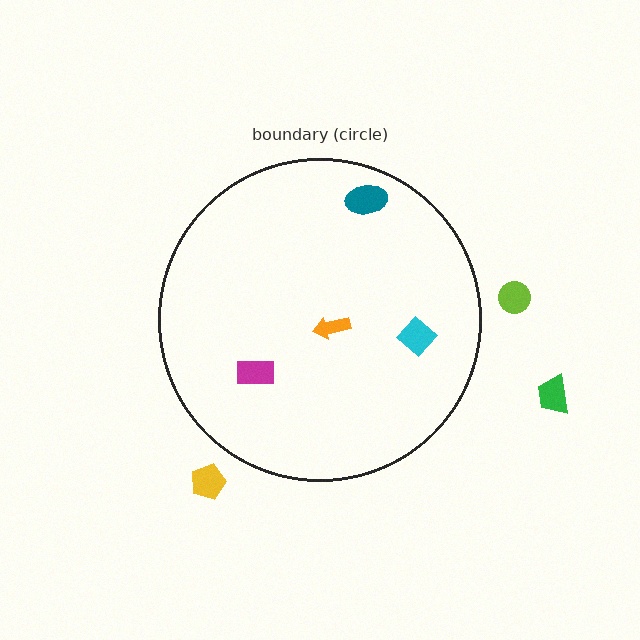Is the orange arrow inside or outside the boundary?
Inside.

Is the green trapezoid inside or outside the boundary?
Outside.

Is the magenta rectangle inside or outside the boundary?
Inside.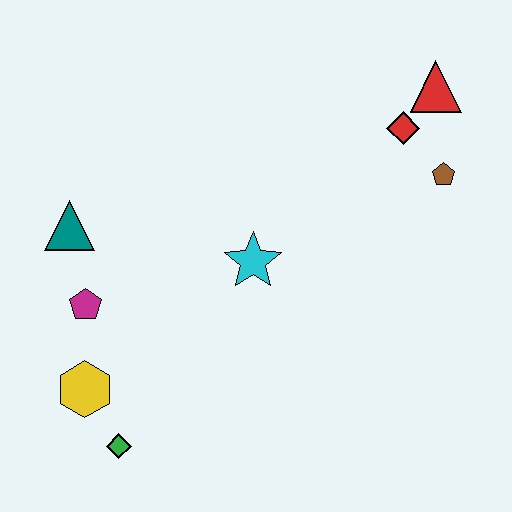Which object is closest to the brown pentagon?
The red diamond is closest to the brown pentagon.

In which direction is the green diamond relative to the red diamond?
The green diamond is below the red diamond.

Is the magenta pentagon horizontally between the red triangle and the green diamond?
No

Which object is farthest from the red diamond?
The green diamond is farthest from the red diamond.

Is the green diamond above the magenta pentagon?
No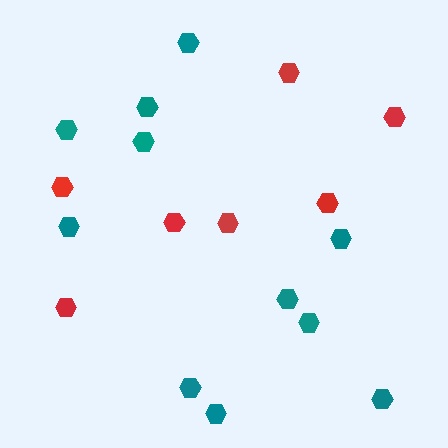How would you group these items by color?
There are 2 groups: one group of red hexagons (7) and one group of teal hexagons (11).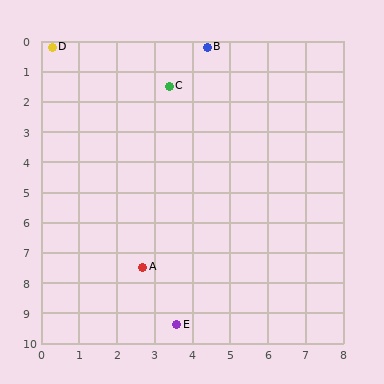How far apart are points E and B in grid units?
Points E and B are about 9.2 grid units apart.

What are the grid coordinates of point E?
Point E is at approximately (3.6, 9.4).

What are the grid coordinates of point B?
Point B is at approximately (4.4, 0.2).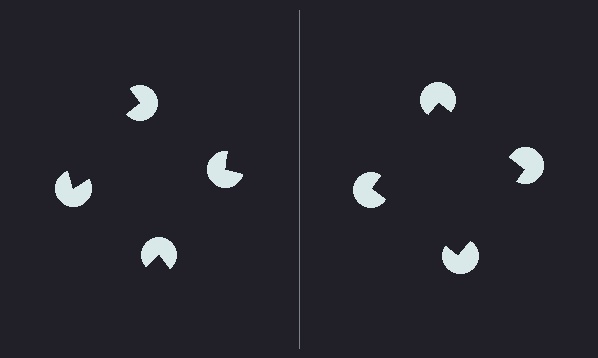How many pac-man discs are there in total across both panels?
8 — 4 on each side.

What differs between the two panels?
The pac-man discs are positioned identically on both sides; only the wedge orientations differ. On the right they align to a square; on the left they are misaligned.